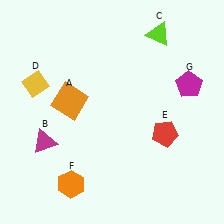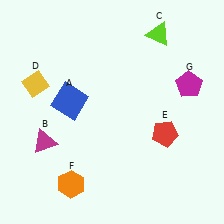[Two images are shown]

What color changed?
The square (A) changed from orange in Image 1 to blue in Image 2.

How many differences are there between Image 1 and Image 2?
There is 1 difference between the two images.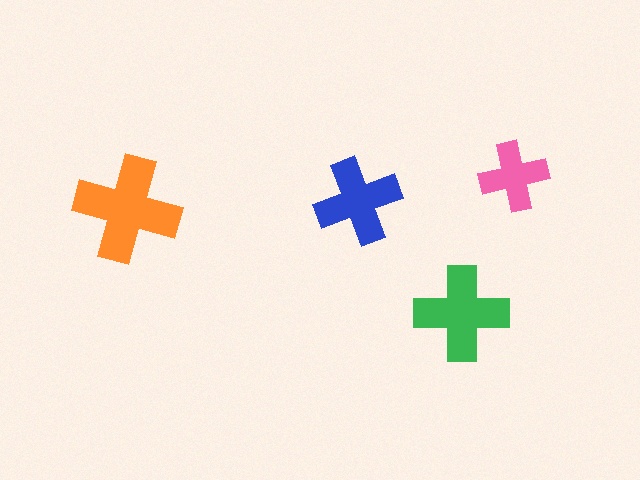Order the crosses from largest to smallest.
the orange one, the green one, the blue one, the pink one.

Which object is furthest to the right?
The pink cross is rightmost.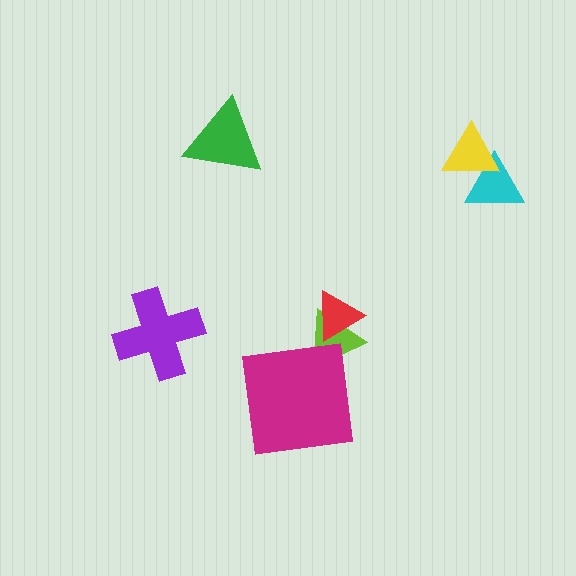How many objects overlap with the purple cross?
0 objects overlap with the purple cross.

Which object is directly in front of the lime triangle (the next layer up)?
The red triangle is directly in front of the lime triangle.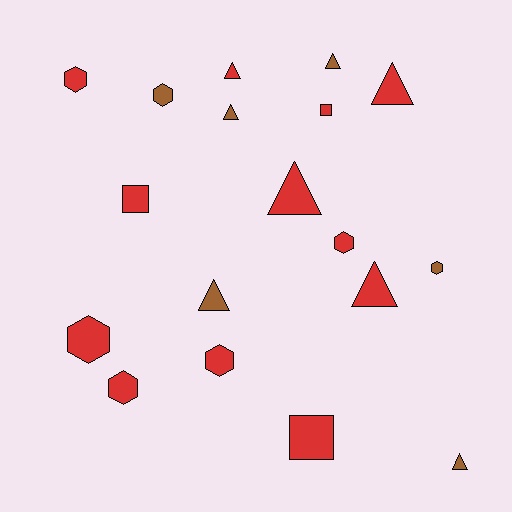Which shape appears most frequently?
Triangle, with 8 objects.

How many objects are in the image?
There are 18 objects.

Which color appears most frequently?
Red, with 12 objects.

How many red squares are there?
There are 3 red squares.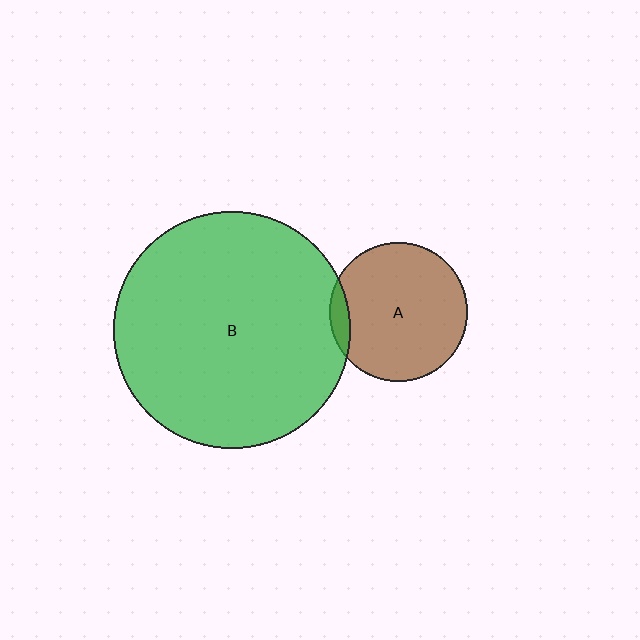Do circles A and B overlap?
Yes.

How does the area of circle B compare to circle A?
Approximately 2.9 times.